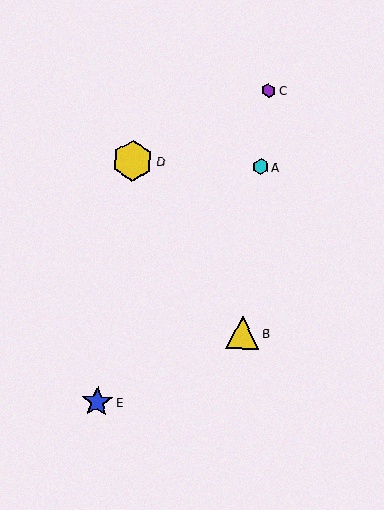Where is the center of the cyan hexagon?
The center of the cyan hexagon is at (261, 167).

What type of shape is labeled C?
Shape C is a purple hexagon.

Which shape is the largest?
The yellow hexagon (labeled D) is the largest.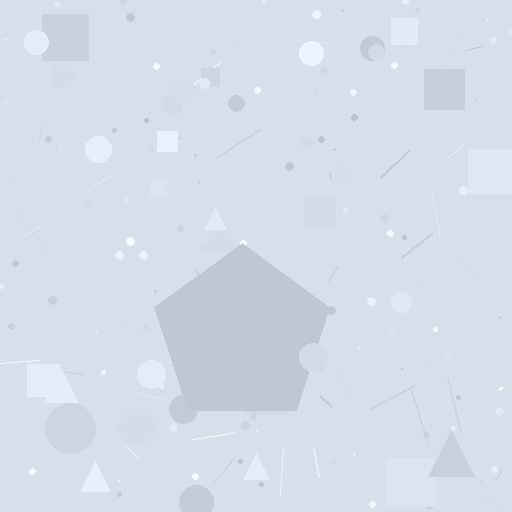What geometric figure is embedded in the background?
A pentagon is embedded in the background.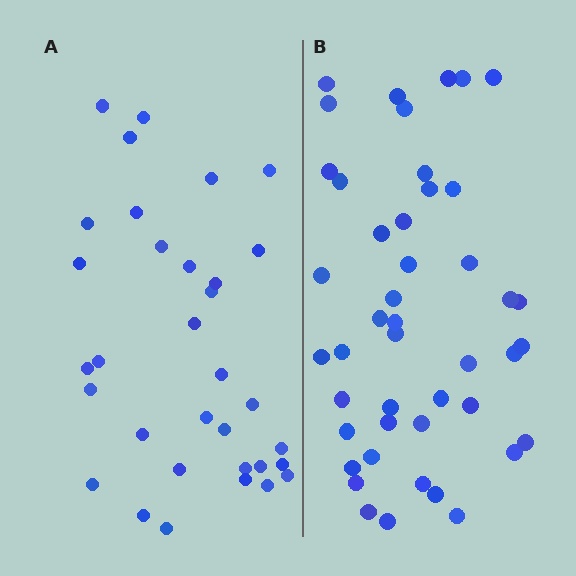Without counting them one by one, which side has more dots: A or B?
Region B (the right region) has more dots.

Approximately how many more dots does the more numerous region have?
Region B has roughly 12 or so more dots than region A.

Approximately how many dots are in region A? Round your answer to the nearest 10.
About 30 dots. (The exact count is 33, which rounds to 30.)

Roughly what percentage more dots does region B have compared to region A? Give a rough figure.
About 35% more.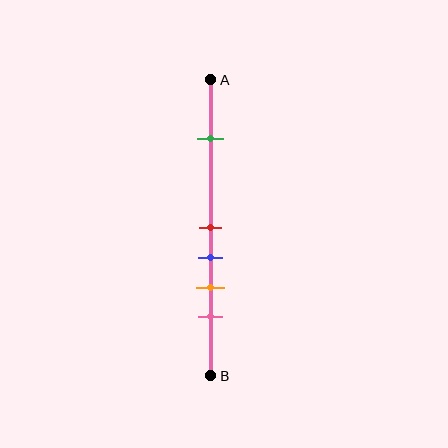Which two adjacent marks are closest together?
The red and blue marks are the closest adjacent pair.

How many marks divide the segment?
There are 5 marks dividing the segment.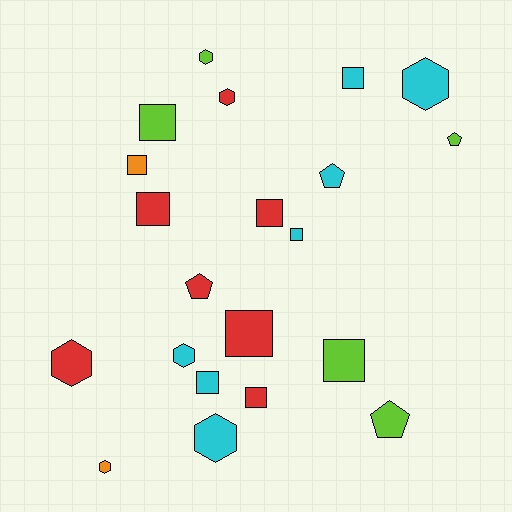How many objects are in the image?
There are 21 objects.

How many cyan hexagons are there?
There are 3 cyan hexagons.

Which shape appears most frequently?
Square, with 10 objects.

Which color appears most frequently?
Cyan, with 7 objects.